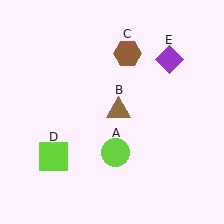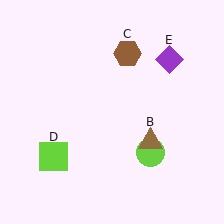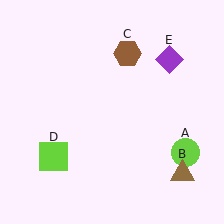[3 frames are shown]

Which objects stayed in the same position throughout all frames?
Brown hexagon (object C) and lime square (object D) and purple diamond (object E) remained stationary.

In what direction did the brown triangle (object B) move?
The brown triangle (object B) moved down and to the right.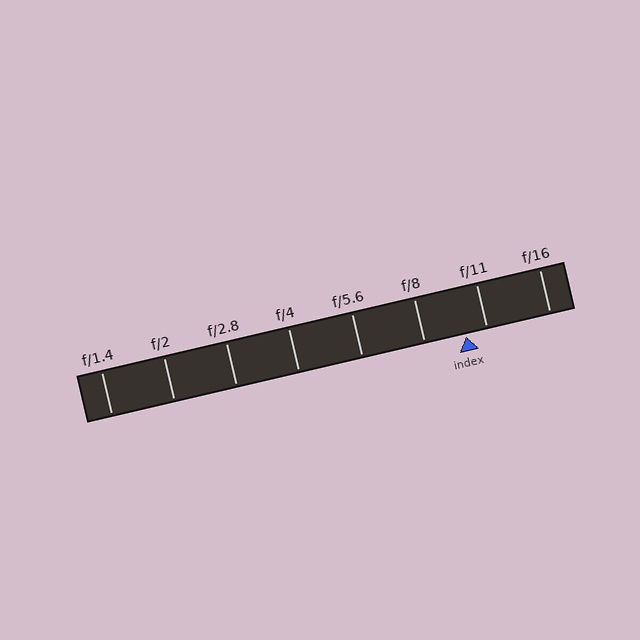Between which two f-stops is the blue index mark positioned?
The index mark is between f/8 and f/11.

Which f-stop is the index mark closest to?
The index mark is closest to f/11.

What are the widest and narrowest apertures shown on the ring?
The widest aperture shown is f/1.4 and the narrowest is f/16.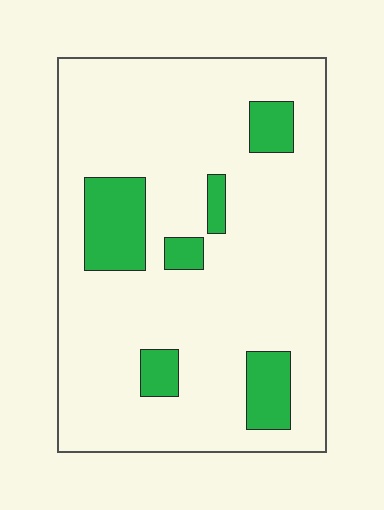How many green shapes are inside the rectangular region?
6.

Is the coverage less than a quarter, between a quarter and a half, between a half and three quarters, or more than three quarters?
Less than a quarter.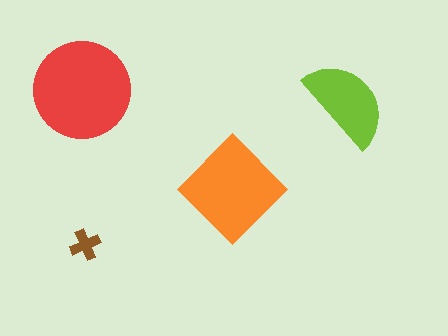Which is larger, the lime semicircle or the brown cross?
The lime semicircle.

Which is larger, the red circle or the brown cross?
The red circle.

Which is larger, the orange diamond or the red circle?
The red circle.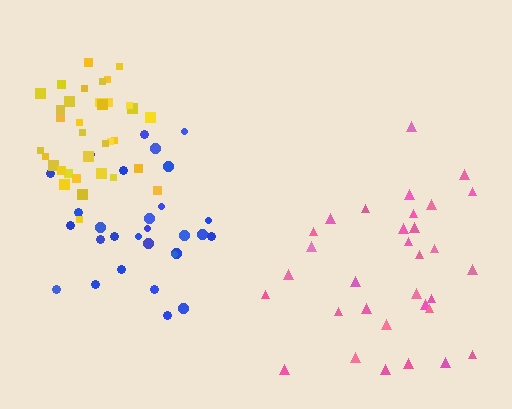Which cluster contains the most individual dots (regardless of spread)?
Yellow (35).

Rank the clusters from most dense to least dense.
yellow, blue, pink.